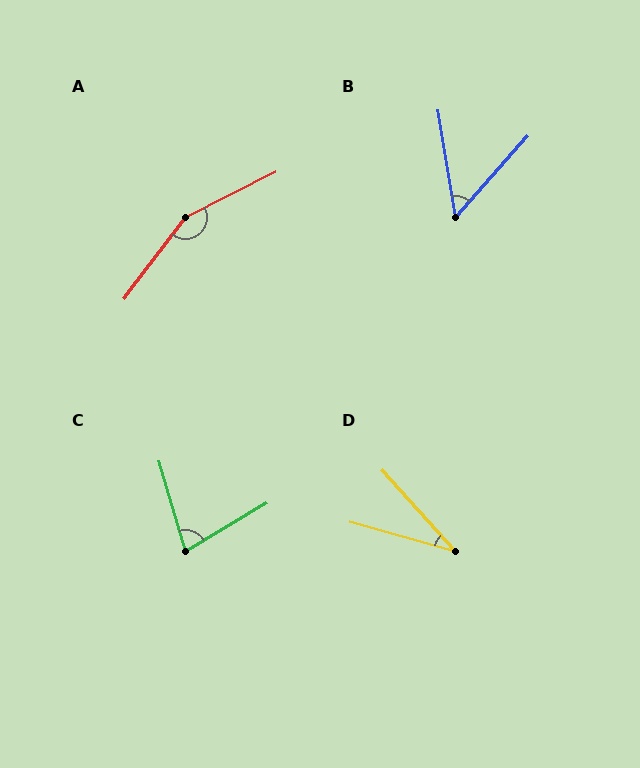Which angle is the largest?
A, at approximately 154 degrees.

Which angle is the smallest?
D, at approximately 32 degrees.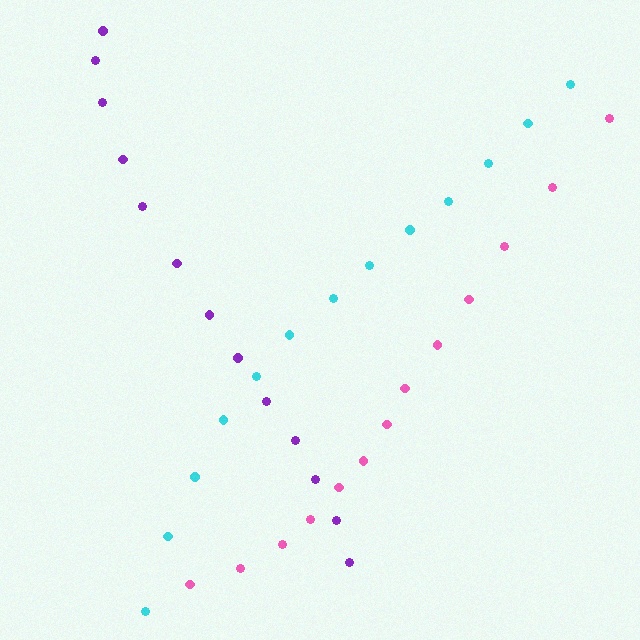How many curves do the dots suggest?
There are 3 distinct paths.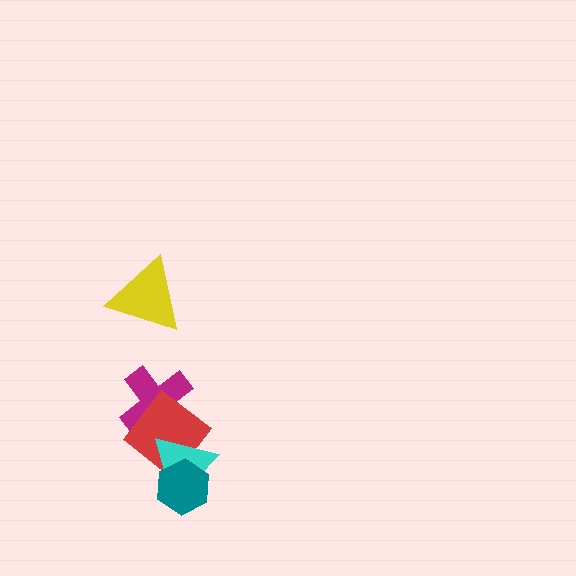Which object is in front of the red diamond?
The cyan triangle is in front of the red diamond.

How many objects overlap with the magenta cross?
2 objects overlap with the magenta cross.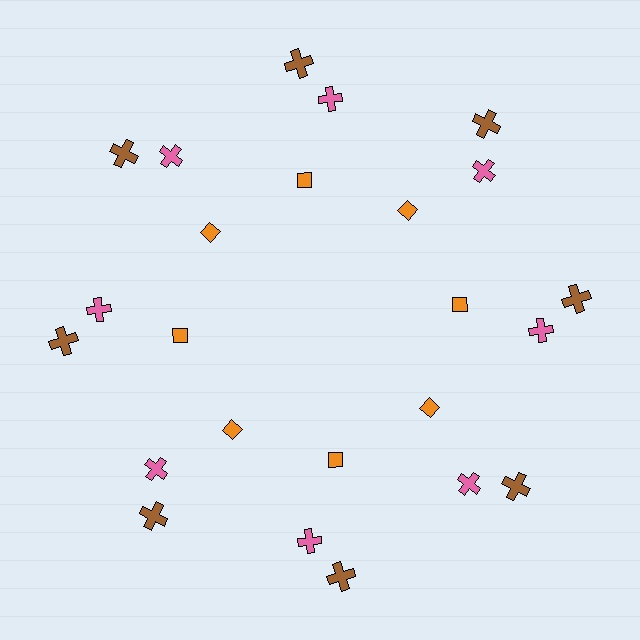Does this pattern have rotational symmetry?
Yes, this pattern has 8-fold rotational symmetry. It looks the same after rotating 45 degrees around the center.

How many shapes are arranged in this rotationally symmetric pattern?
There are 24 shapes, arranged in 8 groups of 3.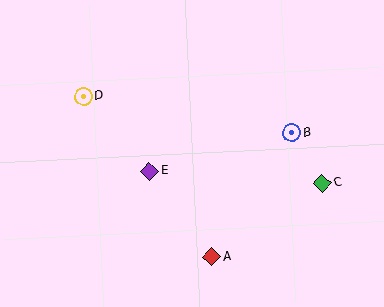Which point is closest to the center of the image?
Point E at (149, 171) is closest to the center.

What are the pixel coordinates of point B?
Point B is at (292, 133).